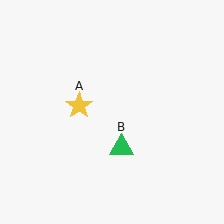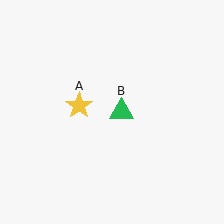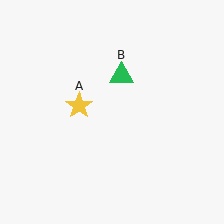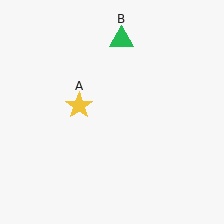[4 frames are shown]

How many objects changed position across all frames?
1 object changed position: green triangle (object B).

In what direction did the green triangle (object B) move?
The green triangle (object B) moved up.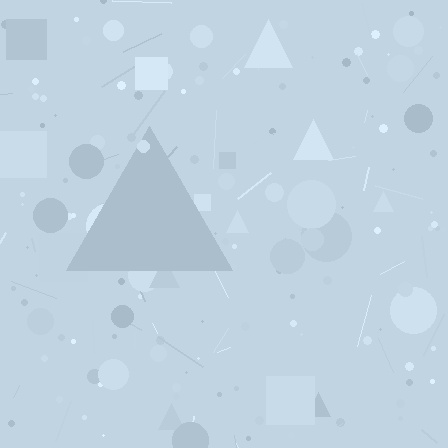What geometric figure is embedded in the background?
A triangle is embedded in the background.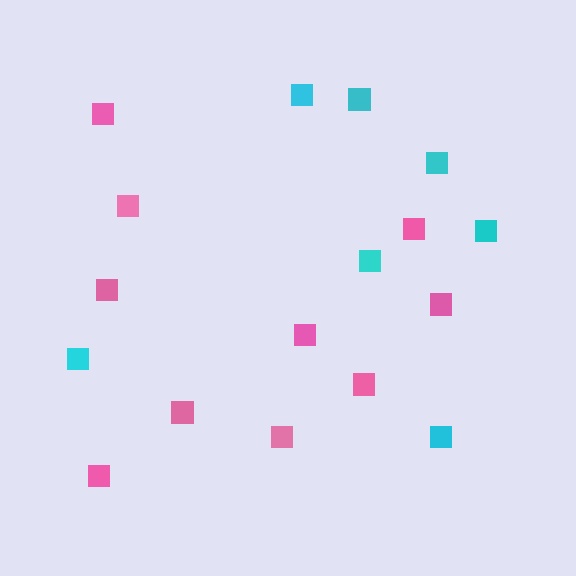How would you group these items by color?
There are 2 groups: one group of pink squares (10) and one group of cyan squares (7).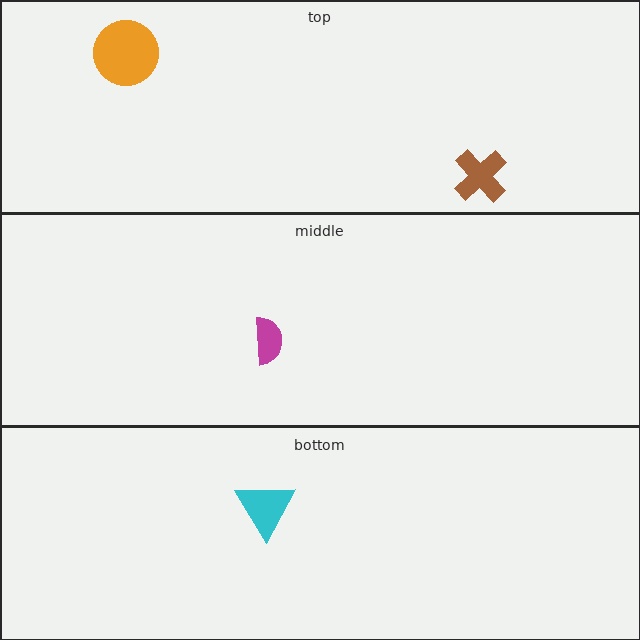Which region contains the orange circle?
The top region.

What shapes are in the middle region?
The magenta semicircle.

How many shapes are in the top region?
2.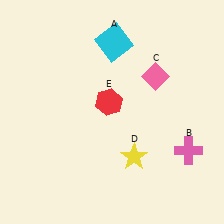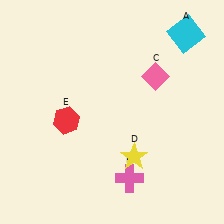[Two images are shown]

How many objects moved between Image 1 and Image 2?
3 objects moved between the two images.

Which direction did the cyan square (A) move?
The cyan square (A) moved right.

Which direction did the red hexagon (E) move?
The red hexagon (E) moved left.